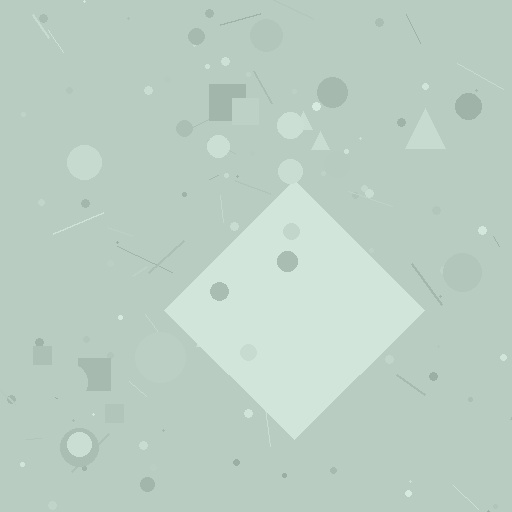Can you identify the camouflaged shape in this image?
The camouflaged shape is a diamond.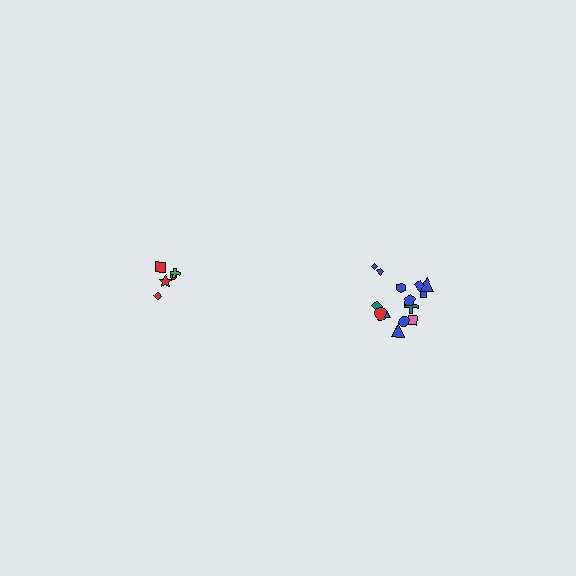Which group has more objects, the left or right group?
The right group.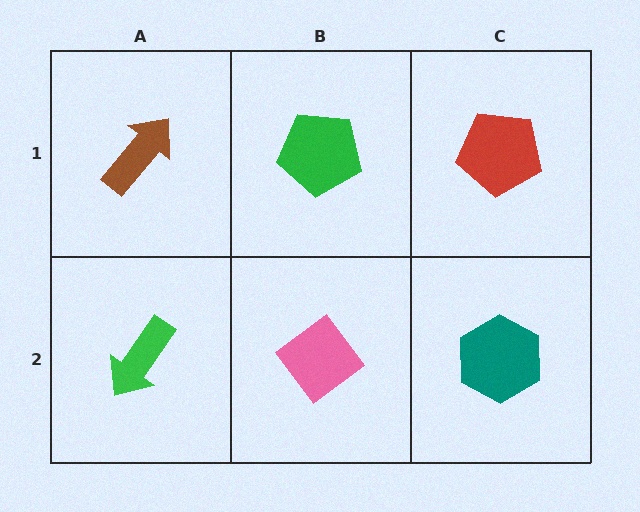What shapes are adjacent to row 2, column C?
A red pentagon (row 1, column C), a pink diamond (row 2, column B).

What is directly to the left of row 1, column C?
A green pentagon.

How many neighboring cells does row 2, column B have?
3.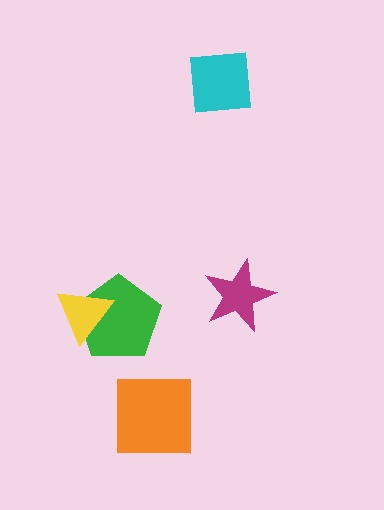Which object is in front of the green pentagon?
The yellow triangle is in front of the green pentagon.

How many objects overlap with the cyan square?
0 objects overlap with the cyan square.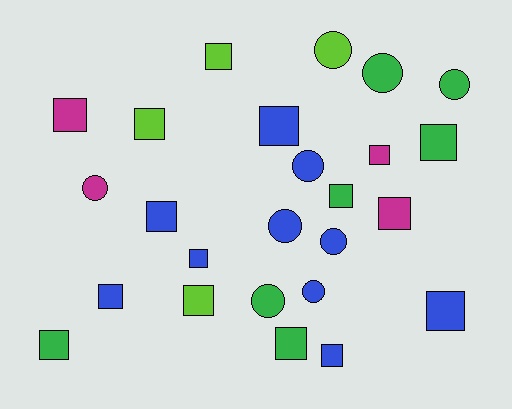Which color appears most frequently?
Blue, with 10 objects.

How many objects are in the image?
There are 25 objects.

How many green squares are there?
There are 4 green squares.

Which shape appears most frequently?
Square, with 16 objects.